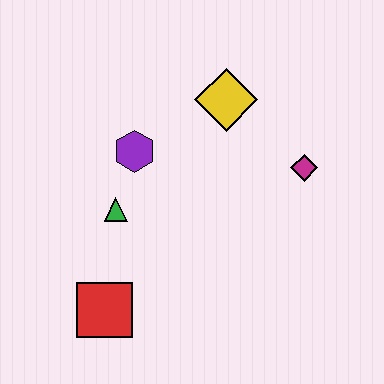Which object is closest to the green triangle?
The purple hexagon is closest to the green triangle.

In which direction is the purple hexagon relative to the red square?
The purple hexagon is above the red square.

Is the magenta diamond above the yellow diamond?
No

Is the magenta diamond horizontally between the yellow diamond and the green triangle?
No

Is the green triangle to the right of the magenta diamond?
No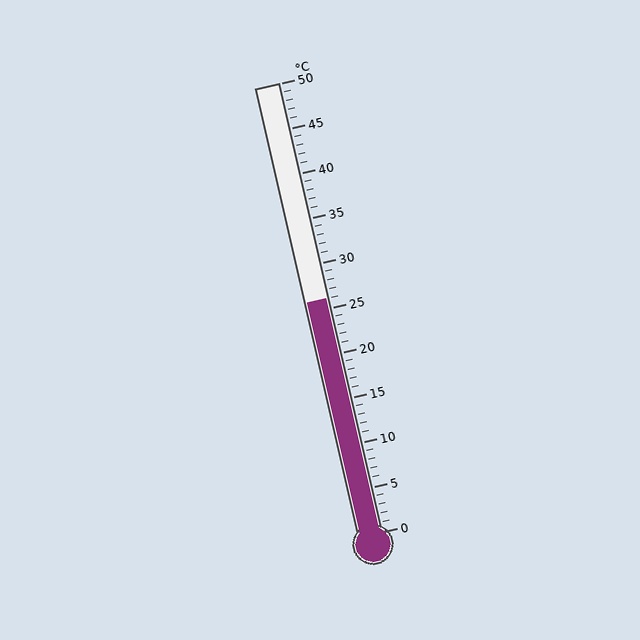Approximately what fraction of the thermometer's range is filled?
The thermometer is filled to approximately 50% of its range.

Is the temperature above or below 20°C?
The temperature is above 20°C.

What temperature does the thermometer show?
The thermometer shows approximately 26°C.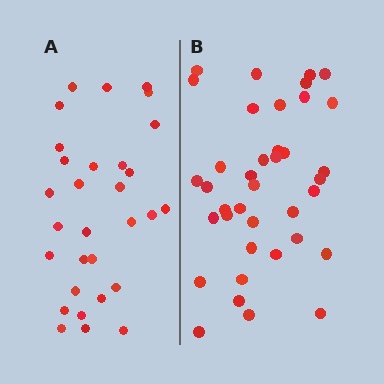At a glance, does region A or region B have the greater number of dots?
Region B (the right region) has more dots.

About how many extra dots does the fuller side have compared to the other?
Region B has roughly 8 or so more dots than region A.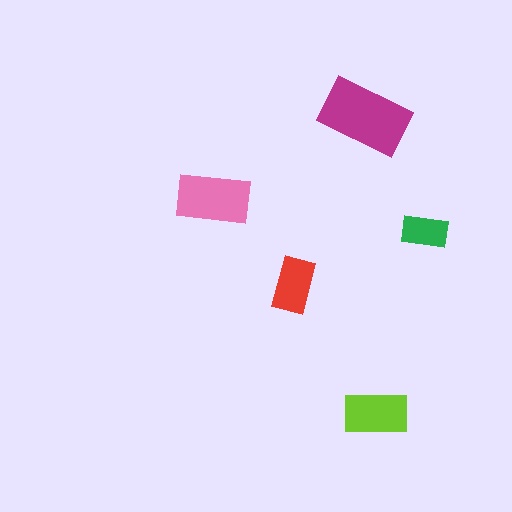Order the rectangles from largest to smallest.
the magenta one, the pink one, the lime one, the red one, the green one.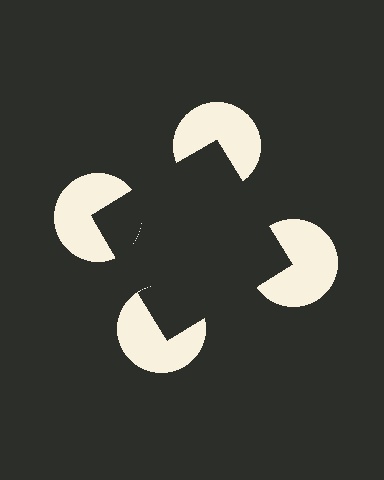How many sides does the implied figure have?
4 sides.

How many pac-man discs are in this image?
There are 4 — one at each vertex of the illusory square.